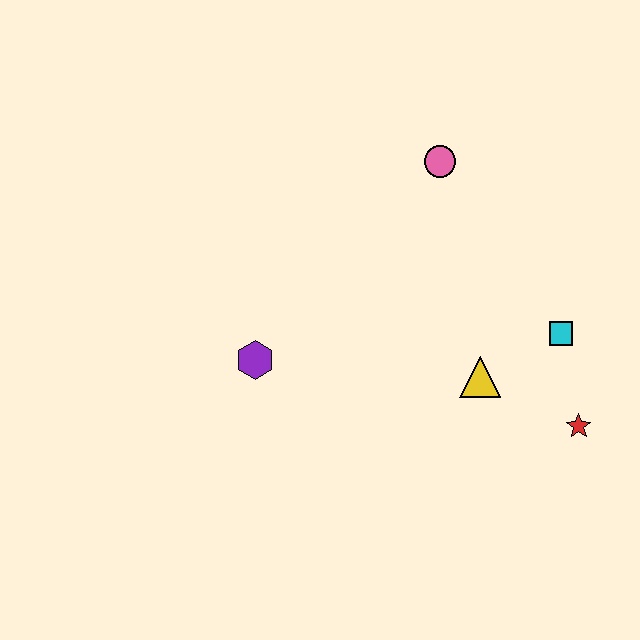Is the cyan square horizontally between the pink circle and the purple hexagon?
No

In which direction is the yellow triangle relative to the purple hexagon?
The yellow triangle is to the right of the purple hexagon.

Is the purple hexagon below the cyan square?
Yes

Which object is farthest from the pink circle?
The red star is farthest from the pink circle.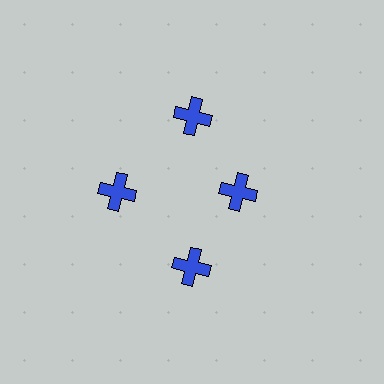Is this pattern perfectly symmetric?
No. The 4 blue crosses are arranged in a ring, but one element near the 3 o'clock position is pulled inward toward the center, breaking the 4-fold rotational symmetry.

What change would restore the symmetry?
The symmetry would be restored by moving it outward, back onto the ring so that all 4 crosses sit at equal angles and equal distance from the center.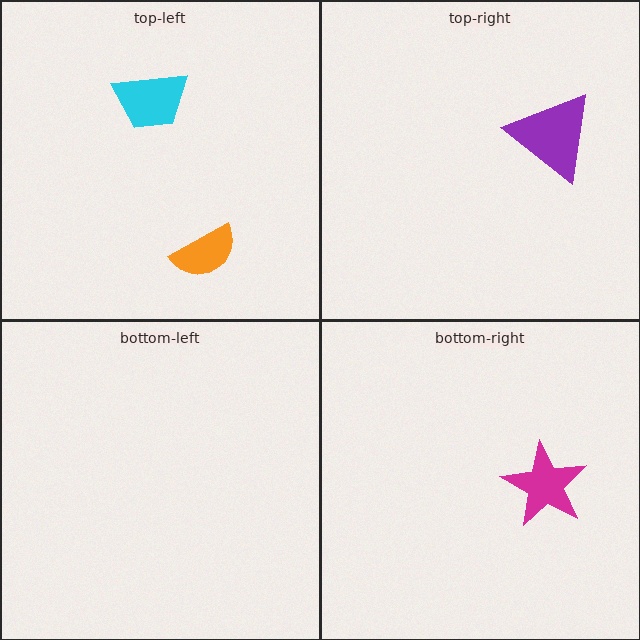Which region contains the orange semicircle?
The top-left region.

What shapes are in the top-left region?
The orange semicircle, the cyan trapezoid.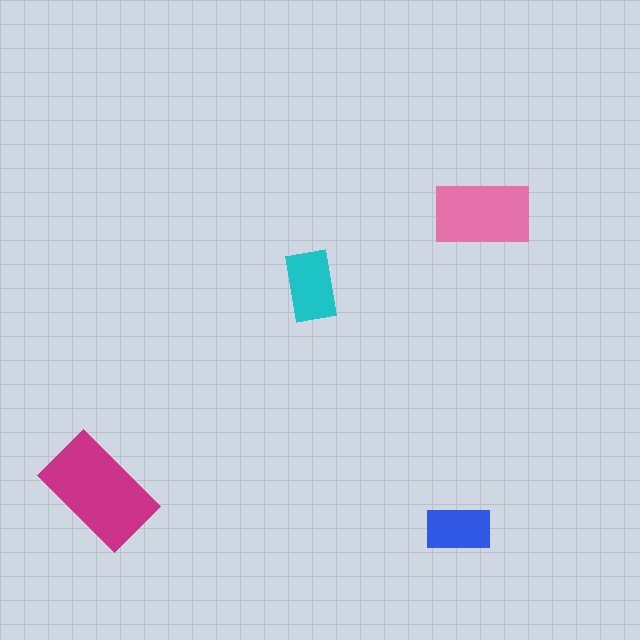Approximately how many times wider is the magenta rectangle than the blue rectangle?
About 2 times wider.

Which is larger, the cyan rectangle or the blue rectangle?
The cyan one.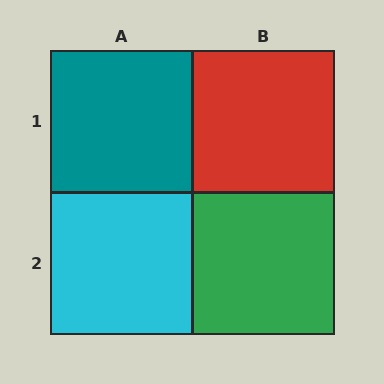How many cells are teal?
1 cell is teal.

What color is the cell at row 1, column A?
Teal.